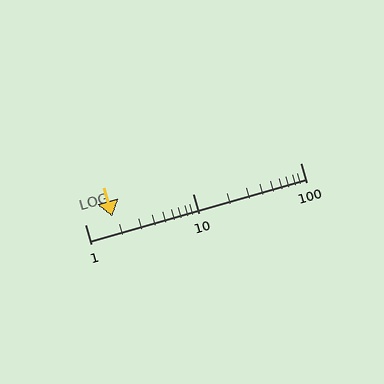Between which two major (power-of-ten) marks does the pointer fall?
The pointer is between 1 and 10.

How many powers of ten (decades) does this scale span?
The scale spans 2 decades, from 1 to 100.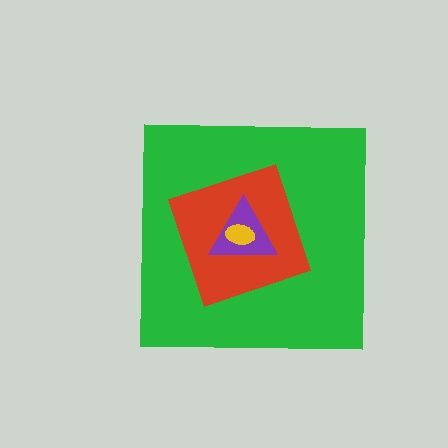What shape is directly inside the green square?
The red square.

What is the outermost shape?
The green square.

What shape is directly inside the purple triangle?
The yellow ellipse.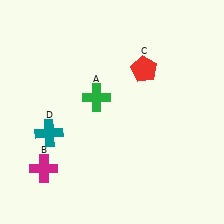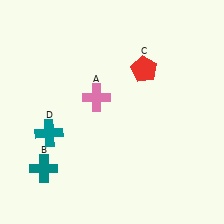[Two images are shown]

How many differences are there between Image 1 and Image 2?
There are 2 differences between the two images.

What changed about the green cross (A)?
In Image 1, A is green. In Image 2, it changed to pink.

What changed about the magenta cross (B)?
In Image 1, B is magenta. In Image 2, it changed to teal.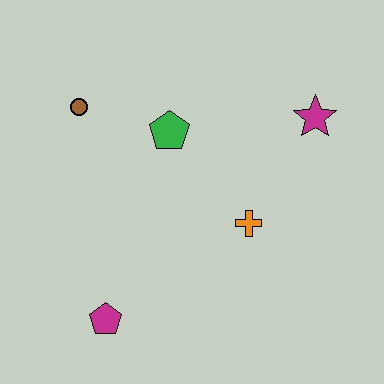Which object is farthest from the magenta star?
The magenta pentagon is farthest from the magenta star.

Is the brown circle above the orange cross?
Yes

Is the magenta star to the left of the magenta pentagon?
No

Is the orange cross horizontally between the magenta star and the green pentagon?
Yes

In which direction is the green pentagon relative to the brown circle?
The green pentagon is to the right of the brown circle.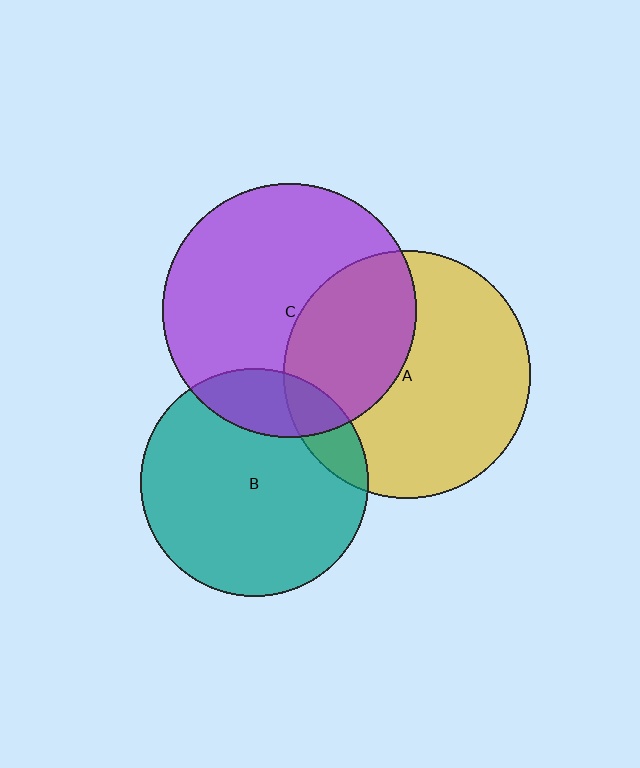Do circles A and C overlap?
Yes.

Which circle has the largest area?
Circle C (purple).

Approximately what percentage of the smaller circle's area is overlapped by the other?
Approximately 35%.